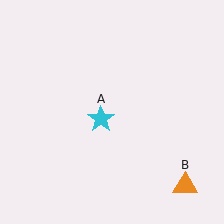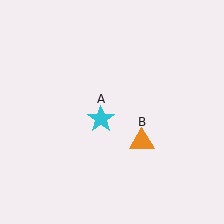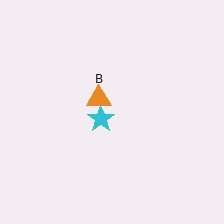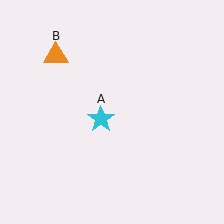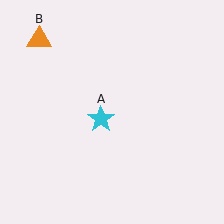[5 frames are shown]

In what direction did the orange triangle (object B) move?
The orange triangle (object B) moved up and to the left.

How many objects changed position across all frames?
1 object changed position: orange triangle (object B).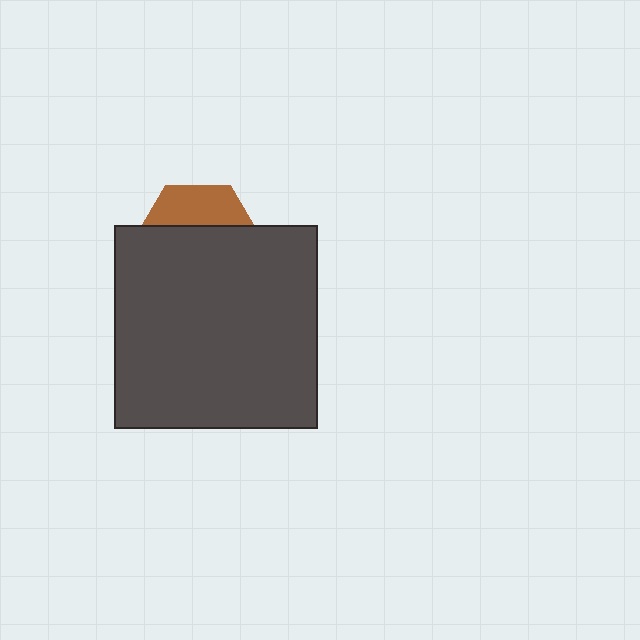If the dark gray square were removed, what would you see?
You would see the complete brown hexagon.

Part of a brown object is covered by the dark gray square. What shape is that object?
It is a hexagon.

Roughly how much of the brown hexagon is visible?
A small part of it is visible (roughly 32%).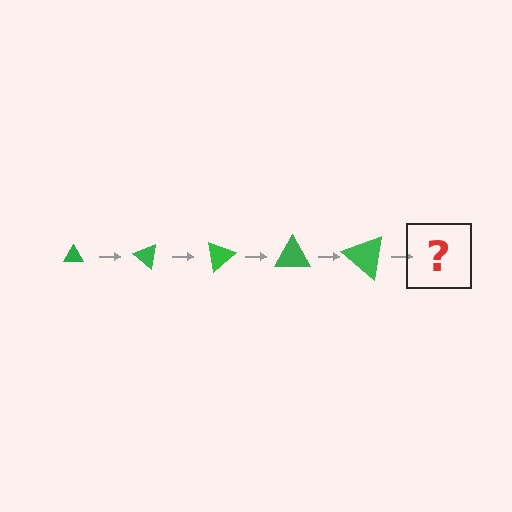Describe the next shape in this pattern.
It should be a triangle, larger than the previous one and rotated 200 degrees from the start.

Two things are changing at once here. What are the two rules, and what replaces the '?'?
The two rules are that the triangle grows larger each step and it rotates 40 degrees each step. The '?' should be a triangle, larger than the previous one and rotated 200 degrees from the start.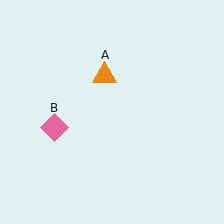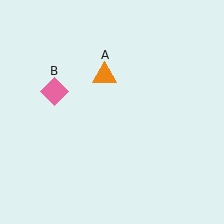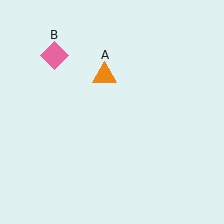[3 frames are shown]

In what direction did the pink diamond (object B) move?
The pink diamond (object B) moved up.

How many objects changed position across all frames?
1 object changed position: pink diamond (object B).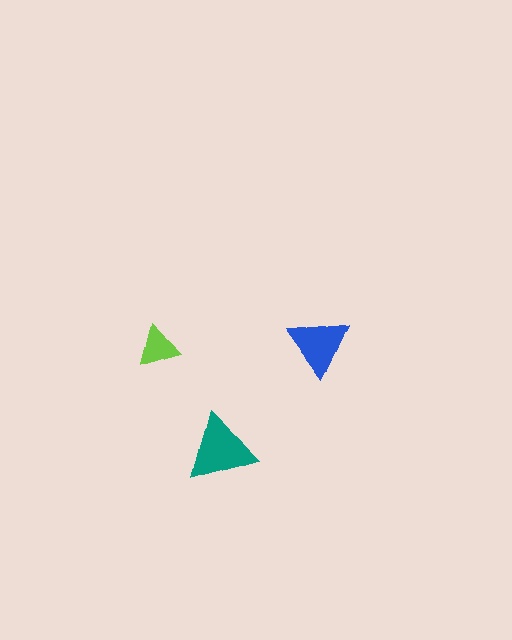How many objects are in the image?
There are 3 objects in the image.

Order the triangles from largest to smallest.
the teal one, the blue one, the lime one.